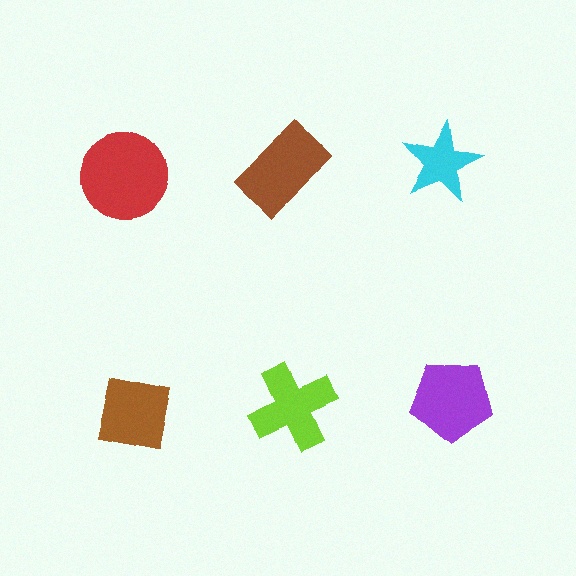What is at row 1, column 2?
A brown rectangle.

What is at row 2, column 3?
A purple pentagon.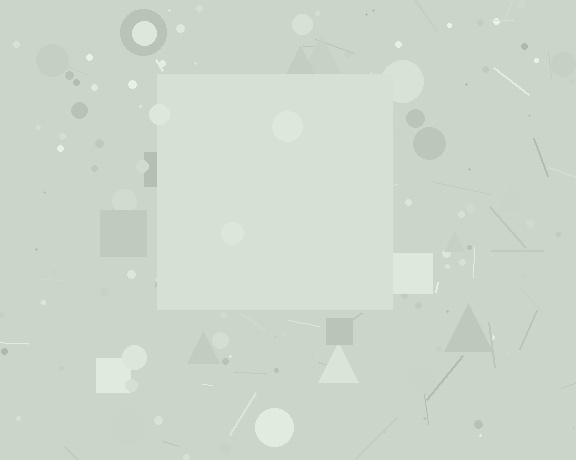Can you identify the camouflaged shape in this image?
The camouflaged shape is a square.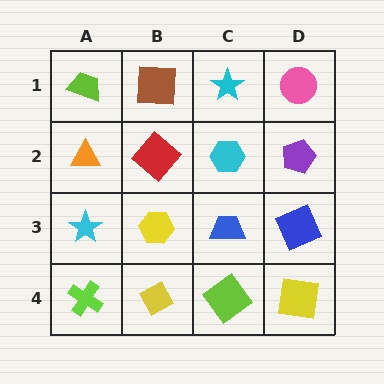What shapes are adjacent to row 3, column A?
An orange triangle (row 2, column A), a lime cross (row 4, column A), a yellow hexagon (row 3, column B).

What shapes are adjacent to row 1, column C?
A cyan hexagon (row 2, column C), a brown square (row 1, column B), a pink circle (row 1, column D).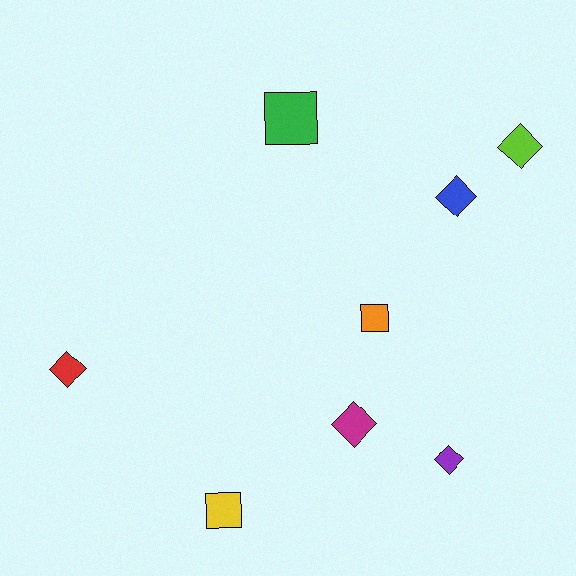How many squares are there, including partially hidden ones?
There are 3 squares.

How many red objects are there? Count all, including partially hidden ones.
There is 1 red object.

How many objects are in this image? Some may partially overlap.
There are 8 objects.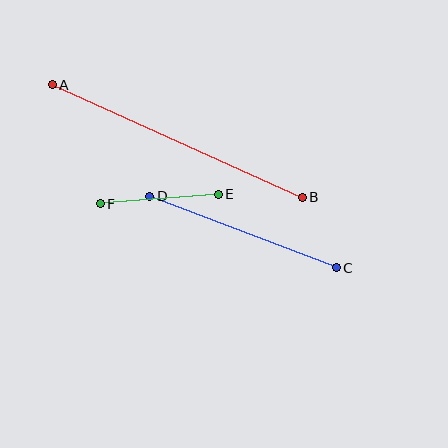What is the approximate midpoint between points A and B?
The midpoint is at approximately (177, 141) pixels.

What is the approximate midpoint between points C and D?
The midpoint is at approximately (243, 232) pixels.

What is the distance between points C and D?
The distance is approximately 200 pixels.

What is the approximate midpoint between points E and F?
The midpoint is at approximately (159, 199) pixels.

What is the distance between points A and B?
The distance is approximately 274 pixels.